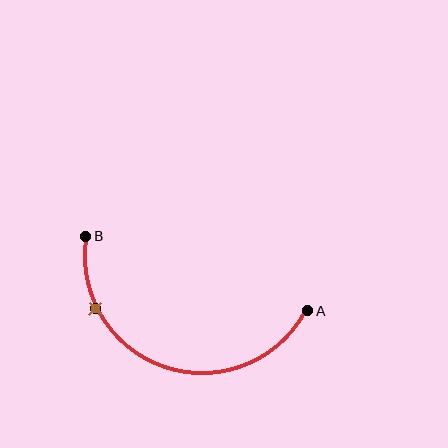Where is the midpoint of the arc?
The arc midpoint is the point on the curve farthest from the straight line joining A and B. It sits below that line.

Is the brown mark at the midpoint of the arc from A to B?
No. The brown mark lies on the arc but is closer to endpoint B. The arc midpoint would be at the point on the curve equidistant along the arc from both A and B.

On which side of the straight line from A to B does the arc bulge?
The arc bulges below the straight line connecting A and B.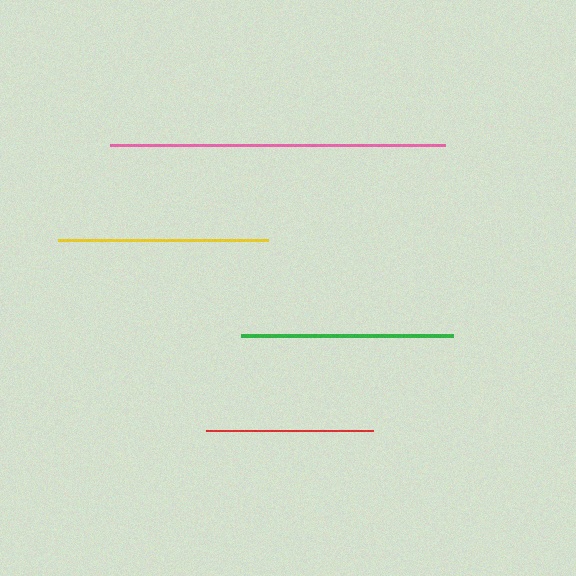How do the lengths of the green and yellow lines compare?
The green and yellow lines are approximately the same length.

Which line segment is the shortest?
The red line is the shortest at approximately 167 pixels.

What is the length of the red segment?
The red segment is approximately 167 pixels long.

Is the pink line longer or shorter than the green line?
The pink line is longer than the green line.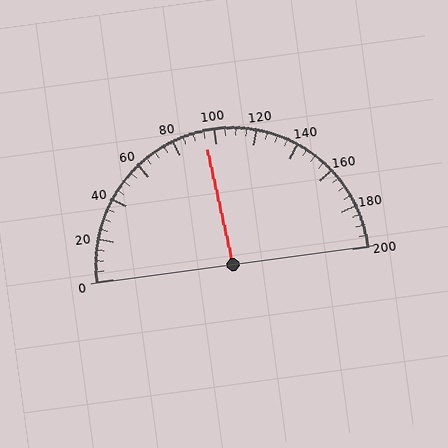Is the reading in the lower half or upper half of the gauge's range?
The reading is in the lower half of the range (0 to 200).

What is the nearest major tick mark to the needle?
The nearest major tick mark is 100.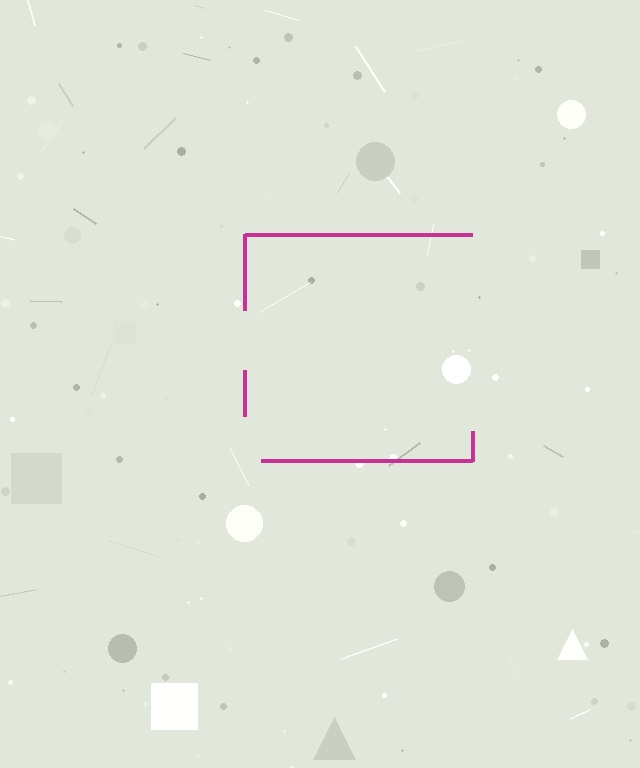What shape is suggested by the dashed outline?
The dashed outline suggests a square.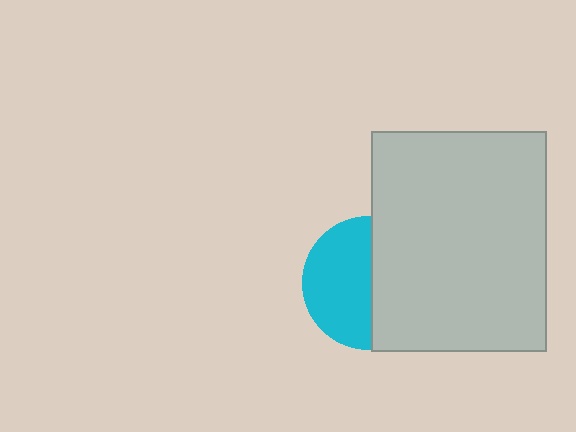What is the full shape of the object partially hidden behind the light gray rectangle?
The partially hidden object is a cyan circle.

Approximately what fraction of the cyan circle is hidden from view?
Roughly 48% of the cyan circle is hidden behind the light gray rectangle.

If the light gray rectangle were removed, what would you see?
You would see the complete cyan circle.